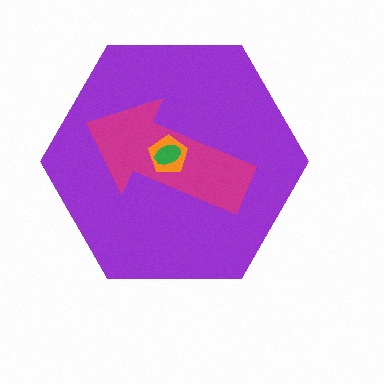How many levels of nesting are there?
4.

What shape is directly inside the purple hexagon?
The magenta arrow.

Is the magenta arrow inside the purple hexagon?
Yes.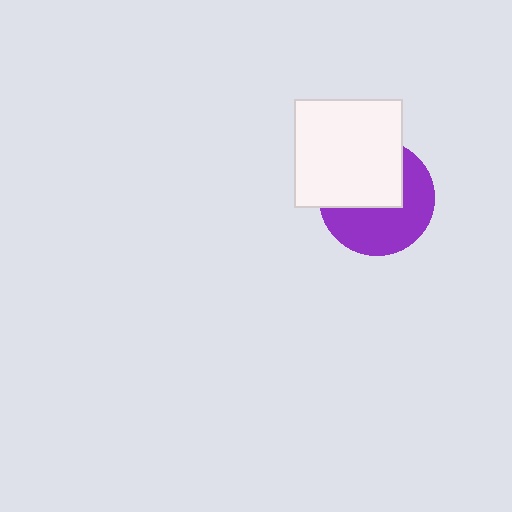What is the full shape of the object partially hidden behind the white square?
The partially hidden object is a purple circle.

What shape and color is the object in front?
The object in front is a white square.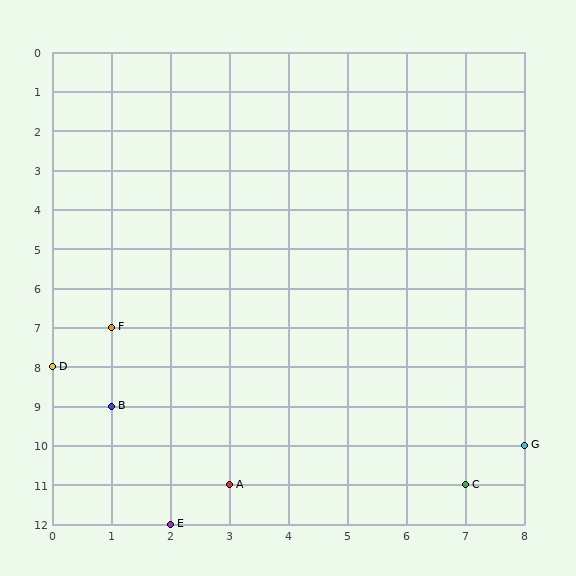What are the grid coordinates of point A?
Point A is at grid coordinates (3, 11).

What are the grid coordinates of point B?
Point B is at grid coordinates (1, 9).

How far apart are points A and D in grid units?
Points A and D are 3 columns and 3 rows apart (about 4.2 grid units diagonally).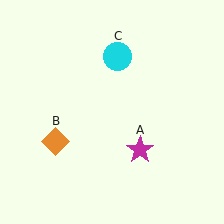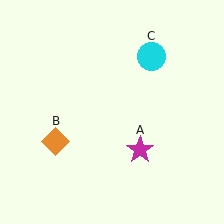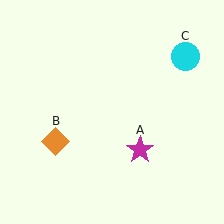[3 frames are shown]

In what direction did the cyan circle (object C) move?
The cyan circle (object C) moved right.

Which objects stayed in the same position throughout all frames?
Magenta star (object A) and orange diamond (object B) remained stationary.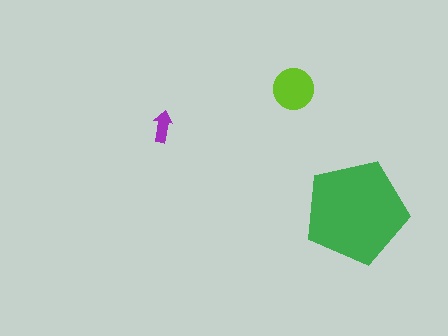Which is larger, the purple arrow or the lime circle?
The lime circle.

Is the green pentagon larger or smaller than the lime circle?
Larger.